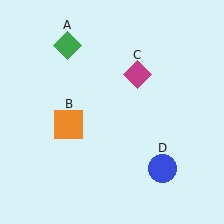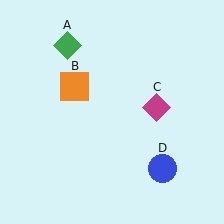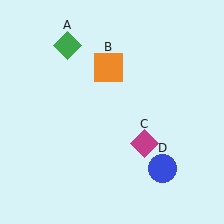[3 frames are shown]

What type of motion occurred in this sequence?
The orange square (object B), magenta diamond (object C) rotated clockwise around the center of the scene.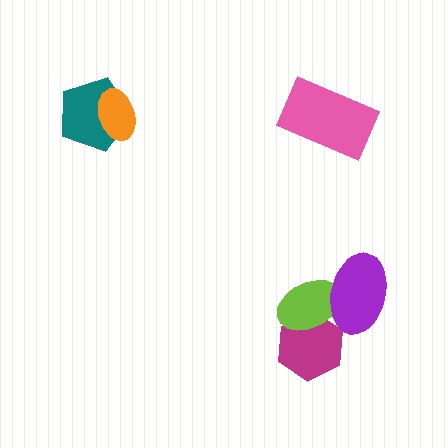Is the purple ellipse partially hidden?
No, no other shape covers it.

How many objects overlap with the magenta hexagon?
1 object overlaps with the magenta hexagon.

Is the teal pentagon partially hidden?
Yes, it is partially covered by another shape.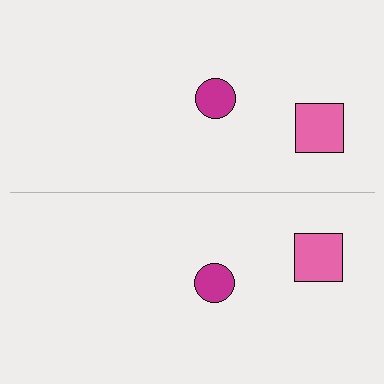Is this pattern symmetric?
Yes, this pattern has bilateral (reflection) symmetry.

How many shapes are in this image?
There are 4 shapes in this image.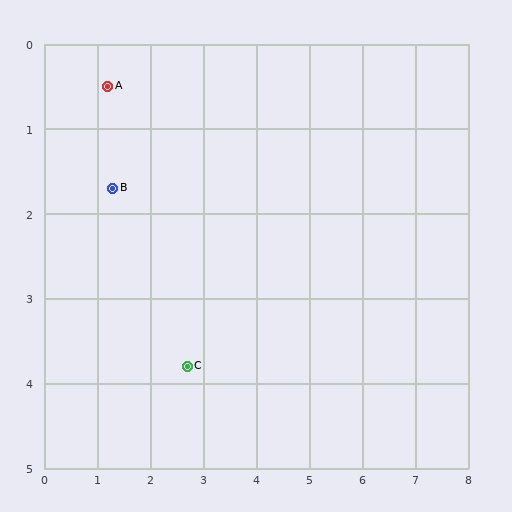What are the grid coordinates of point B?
Point B is at approximately (1.3, 1.7).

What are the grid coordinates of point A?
Point A is at approximately (1.2, 0.5).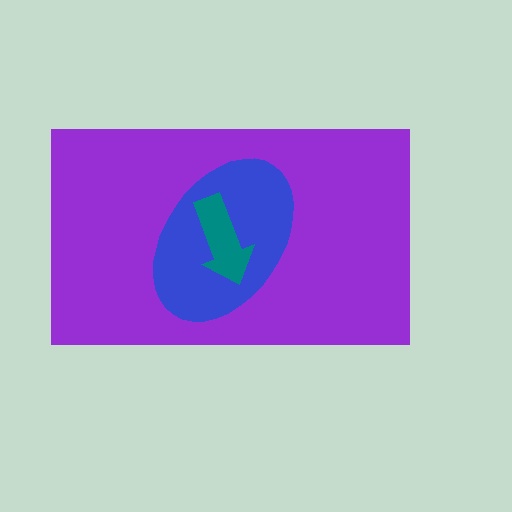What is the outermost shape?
The purple rectangle.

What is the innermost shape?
The teal arrow.